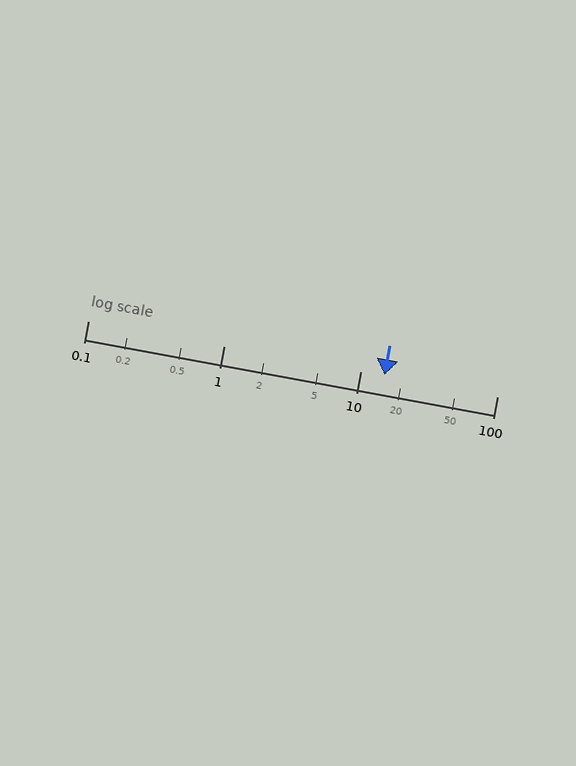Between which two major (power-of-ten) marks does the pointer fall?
The pointer is between 10 and 100.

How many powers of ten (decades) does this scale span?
The scale spans 3 decades, from 0.1 to 100.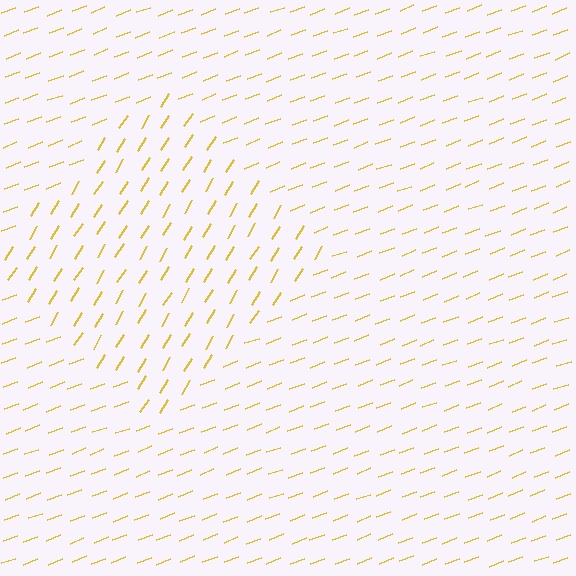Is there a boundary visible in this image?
Yes, there is a texture boundary formed by a change in line orientation.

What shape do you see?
I see a diamond.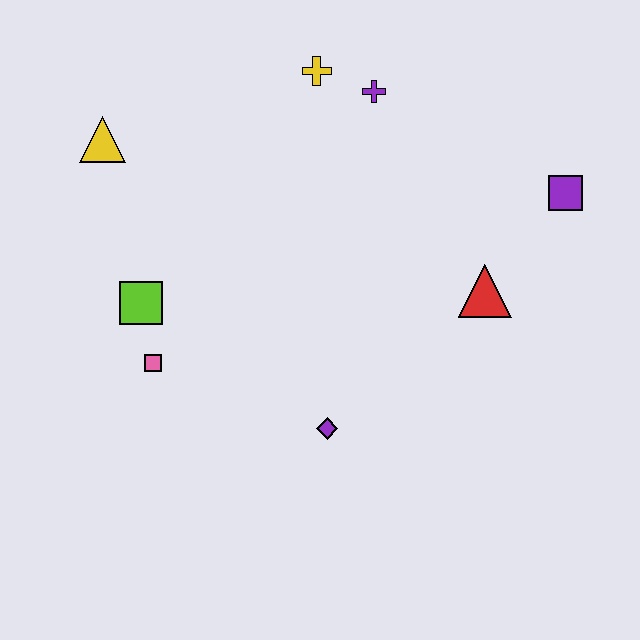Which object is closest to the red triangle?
The purple square is closest to the red triangle.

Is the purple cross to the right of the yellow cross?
Yes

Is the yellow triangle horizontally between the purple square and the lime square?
No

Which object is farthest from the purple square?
The yellow triangle is farthest from the purple square.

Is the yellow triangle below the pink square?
No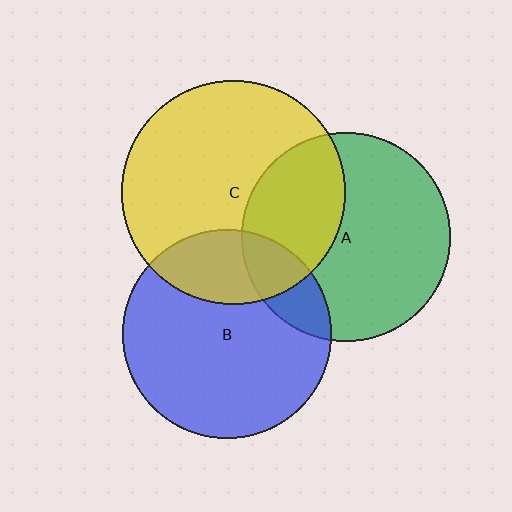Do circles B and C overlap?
Yes.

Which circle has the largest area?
Circle C (yellow).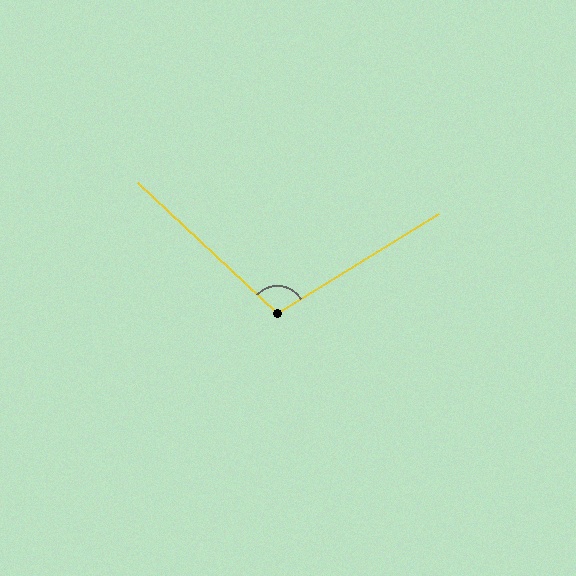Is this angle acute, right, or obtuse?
It is obtuse.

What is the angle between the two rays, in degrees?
Approximately 105 degrees.